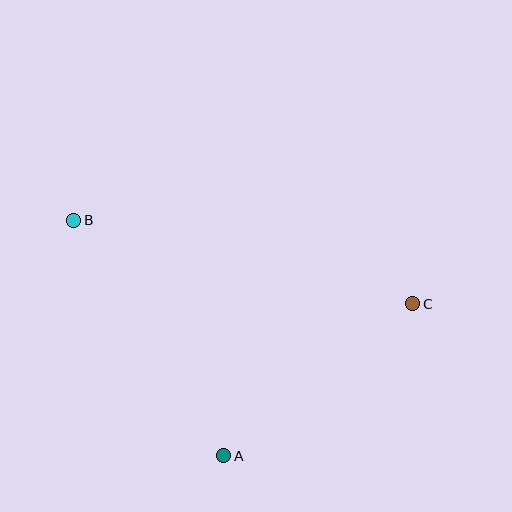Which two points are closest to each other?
Points A and C are closest to each other.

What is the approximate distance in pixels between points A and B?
The distance between A and B is approximately 279 pixels.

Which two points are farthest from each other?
Points B and C are farthest from each other.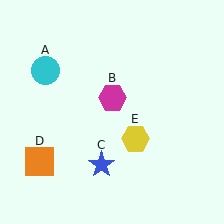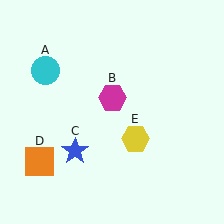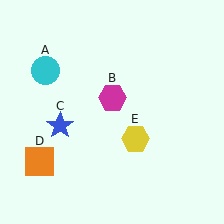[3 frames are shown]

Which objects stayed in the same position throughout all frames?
Cyan circle (object A) and magenta hexagon (object B) and orange square (object D) and yellow hexagon (object E) remained stationary.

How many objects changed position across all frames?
1 object changed position: blue star (object C).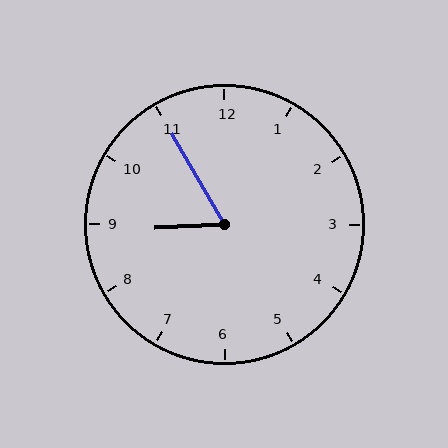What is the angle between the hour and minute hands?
Approximately 62 degrees.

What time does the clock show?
8:55.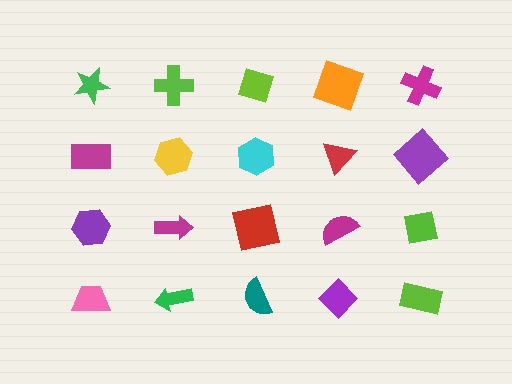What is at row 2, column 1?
A magenta rectangle.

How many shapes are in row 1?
5 shapes.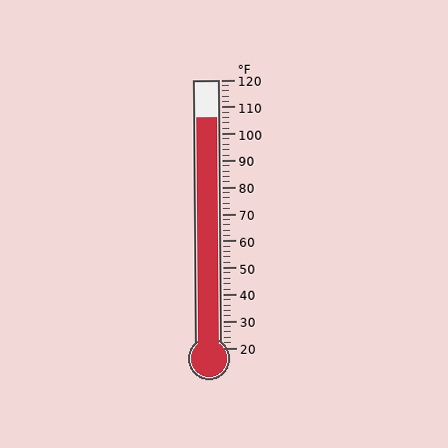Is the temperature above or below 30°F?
The temperature is above 30°F.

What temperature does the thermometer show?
The thermometer shows approximately 106°F.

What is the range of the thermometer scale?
The thermometer scale ranges from 20°F to 120°F.